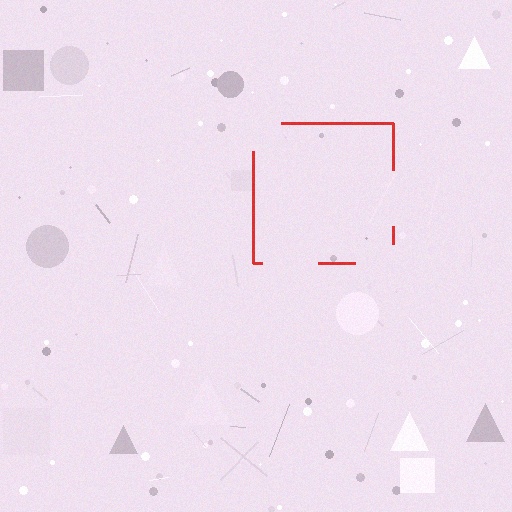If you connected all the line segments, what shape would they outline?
They would outline a square.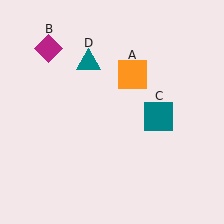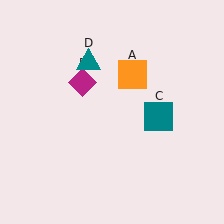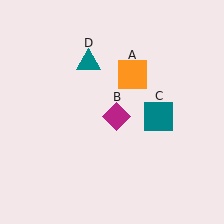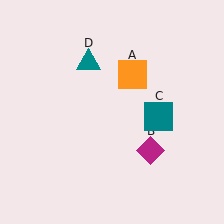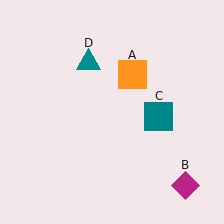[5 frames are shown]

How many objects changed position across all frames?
1 object changed position: magenta diamond (object B).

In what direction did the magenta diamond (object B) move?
The magenta diamond (object B) moved down and to the right.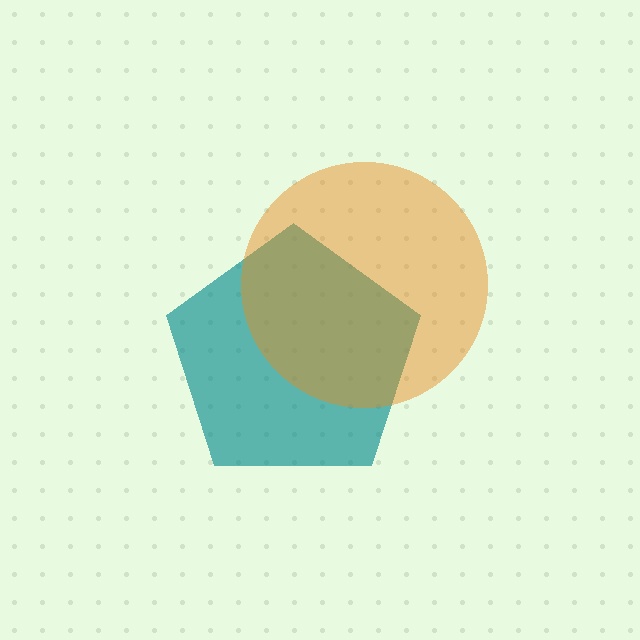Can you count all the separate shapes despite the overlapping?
Yes, there are 2 separate shapes.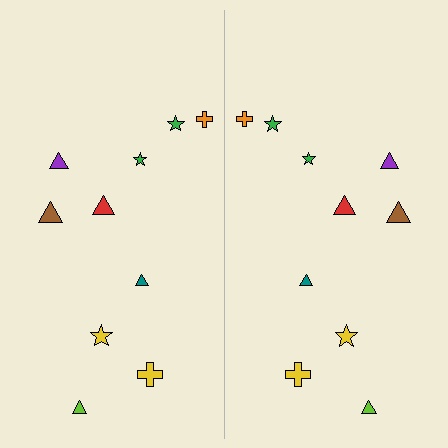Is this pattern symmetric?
Yes, this pattern has bilateral (reflection) symmetry.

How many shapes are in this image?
There are 20 shapes in this image.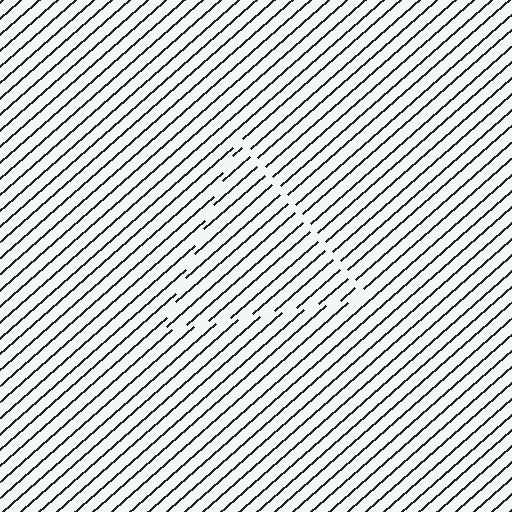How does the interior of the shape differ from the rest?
The interior of the shape contains the same grating, shifted by half a period — the contour is defined by the phase discontinuity where line-ends from the inner and outer gratings abut.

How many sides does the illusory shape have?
3 sides — the line-ends trace a triangle.